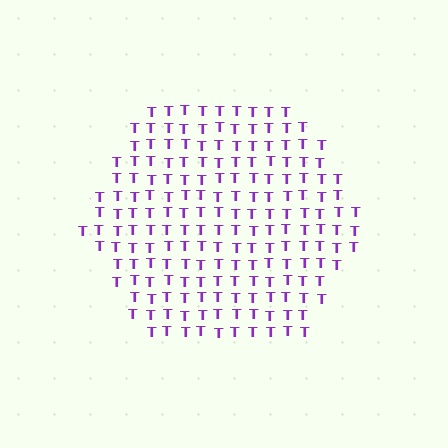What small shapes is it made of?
It is made of small letter T's.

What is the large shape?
The large shape is a hexagon.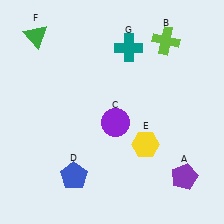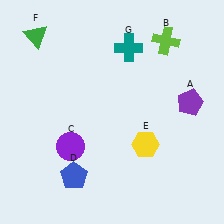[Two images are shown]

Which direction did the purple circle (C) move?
The purple circle (C) moved left.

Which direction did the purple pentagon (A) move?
The purple pentagon (A) moved up.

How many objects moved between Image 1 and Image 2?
2 objects moved between the two images.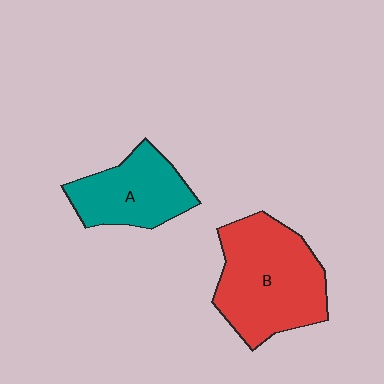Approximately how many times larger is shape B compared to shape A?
Approximately 1.5 times.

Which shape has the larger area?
Shape B (red).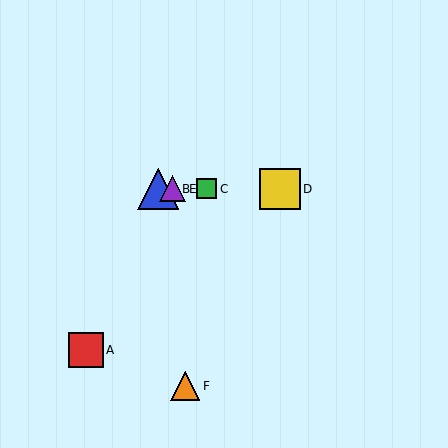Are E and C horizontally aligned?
Yes, both are at y≈189.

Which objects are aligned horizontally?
Objects B, C, D, E are aligned horizontally.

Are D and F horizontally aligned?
No, D is at y≈189 and F is at y≈386.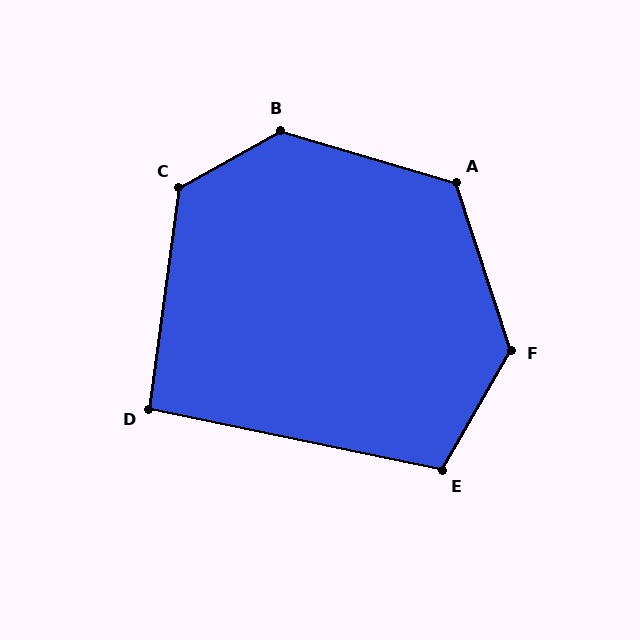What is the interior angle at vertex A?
Approximately 125 degrees (obtuse).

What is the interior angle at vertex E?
Approximately 108 degrees (obtuse).